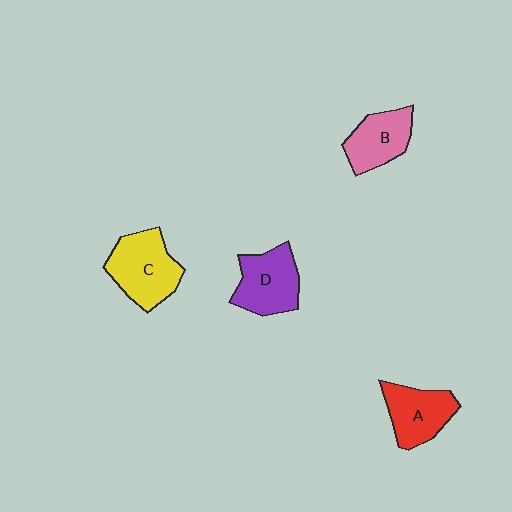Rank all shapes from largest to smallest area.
From largest to smallest: C (yellow), D (purple), A (red), B (pink).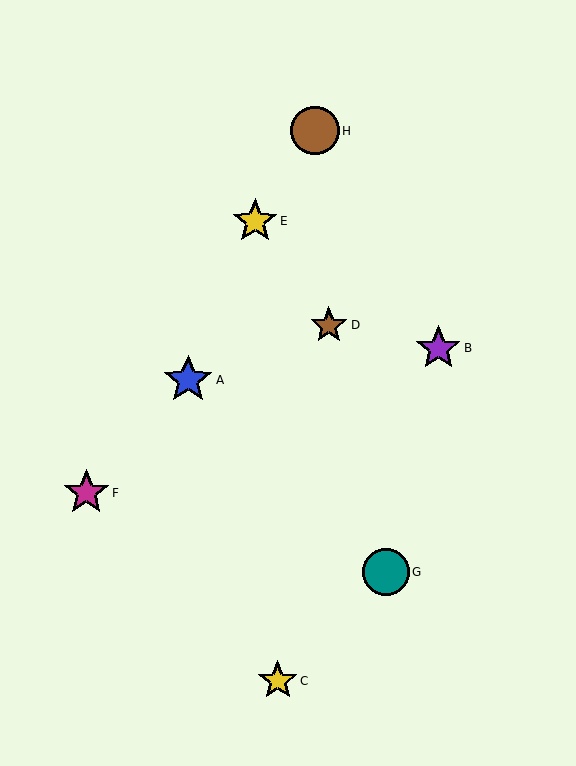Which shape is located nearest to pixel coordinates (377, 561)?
The teal circle (labeled G) at (386, 572) is nearest to that location.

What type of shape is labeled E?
Shape E is a yellow star.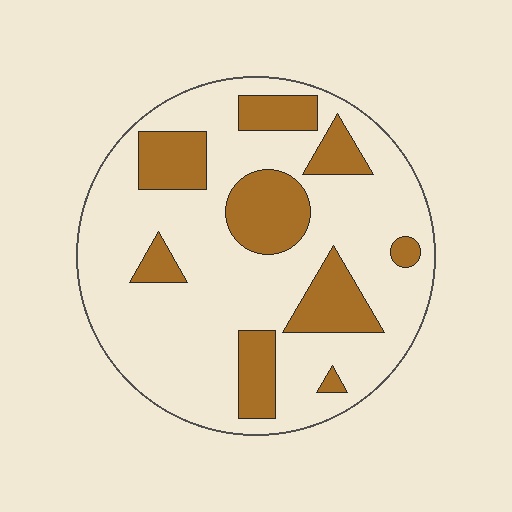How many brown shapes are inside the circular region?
9.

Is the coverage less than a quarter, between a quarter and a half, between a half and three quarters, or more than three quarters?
Between a quarter and a half.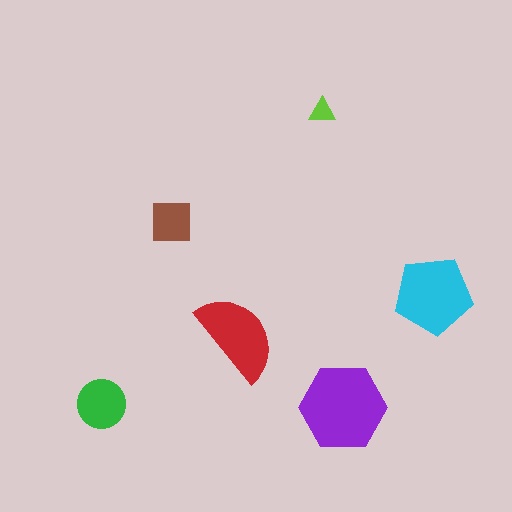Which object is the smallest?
The lime triangle.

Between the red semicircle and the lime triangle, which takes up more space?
The red semicircle.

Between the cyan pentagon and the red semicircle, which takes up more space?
The cyan pentagon.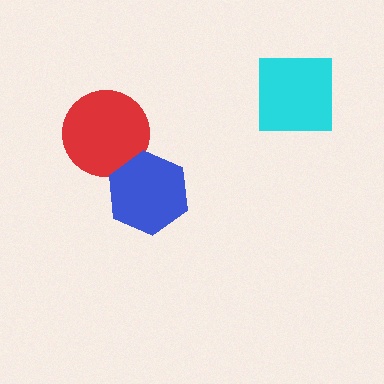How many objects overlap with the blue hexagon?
1 object overlaps with the blue hexagon.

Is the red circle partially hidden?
Yes, it is partially covered by another shape.